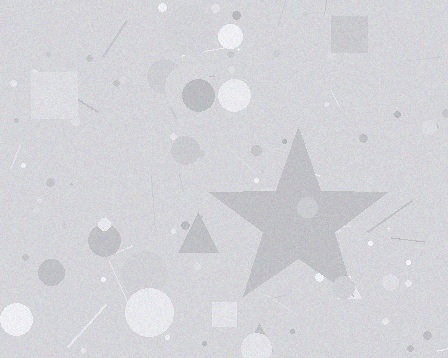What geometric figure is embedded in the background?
A star is embedded in the background.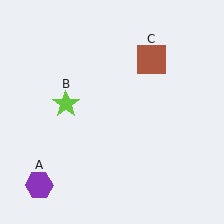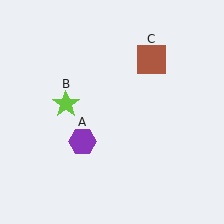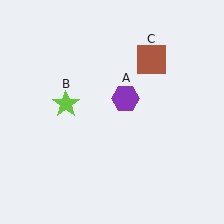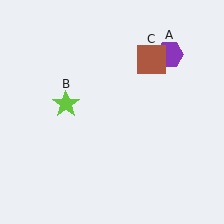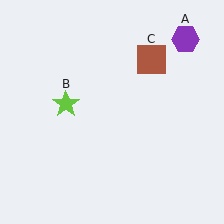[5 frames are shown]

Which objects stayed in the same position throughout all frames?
Lime star (object B) and brown square (object C) remained stationary.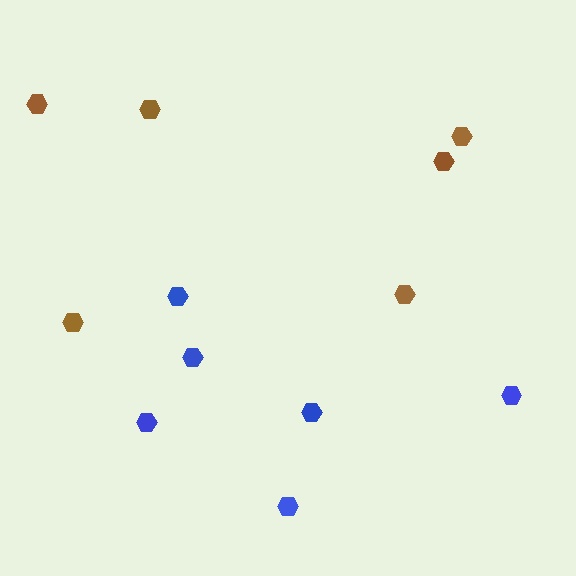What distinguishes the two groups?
There are 2 groups: one group of brown hexagons (6) and one group of blue hexagons (6).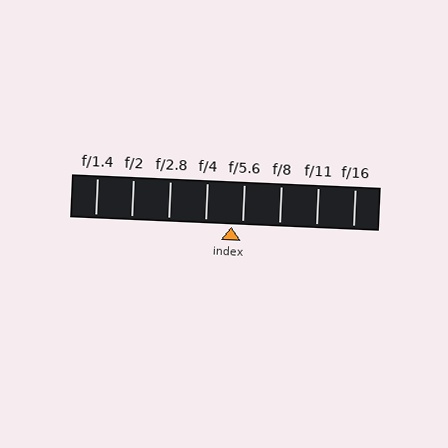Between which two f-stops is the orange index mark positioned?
The index mark is between f/4 and f/5.6.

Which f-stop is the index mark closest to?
The index mark is closest to f/5.6.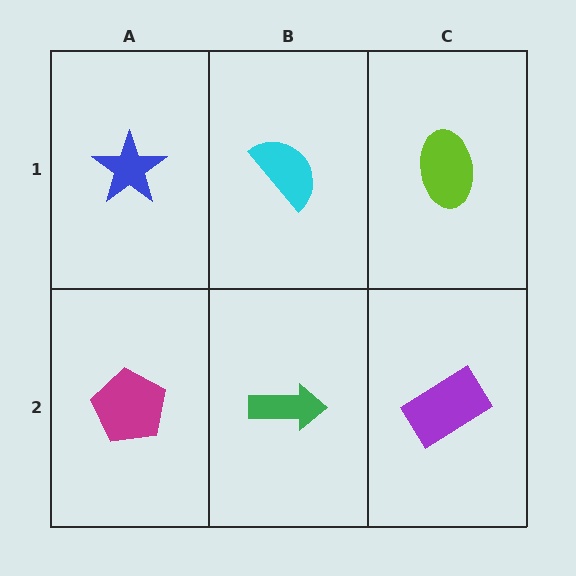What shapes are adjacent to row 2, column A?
A blue star (row 1, column A), a green arrow (row 2, column B).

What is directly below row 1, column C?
A purple rectangle.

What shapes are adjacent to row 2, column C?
A lime ellipse (row 1, column C), a green arrow (row 2, column B).